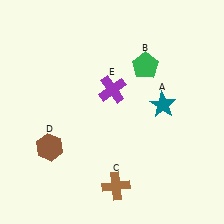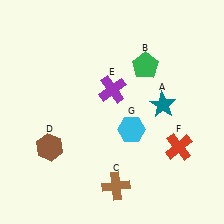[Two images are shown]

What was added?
A red cross (F), a cyan hexagon (G) were added in Image 2.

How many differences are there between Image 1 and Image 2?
There are 2 differences between the two images.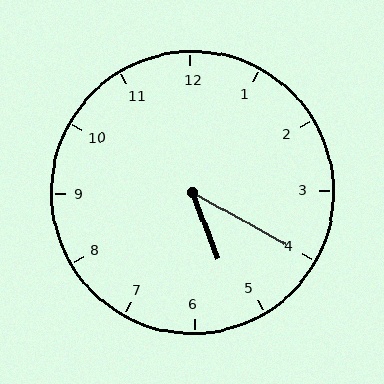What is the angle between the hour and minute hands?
Approximately 40 degrees.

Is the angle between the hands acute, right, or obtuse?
It is acute.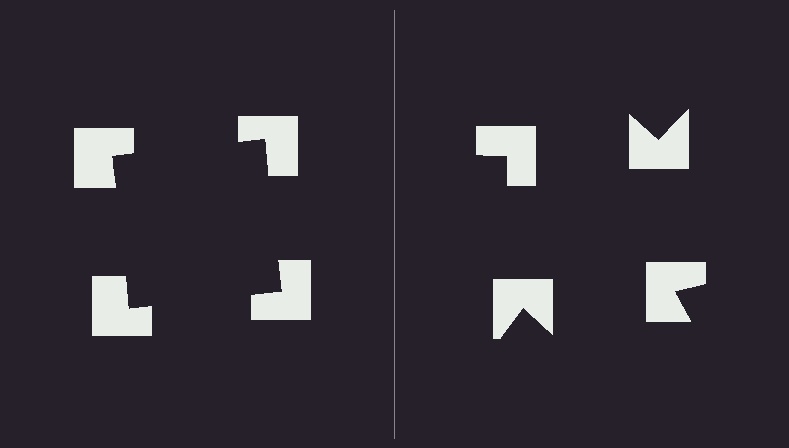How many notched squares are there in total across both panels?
8 — 4 on each side.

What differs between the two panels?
The notched squares are positioned identically on both sides; only the wedge orientations differ. On the left they align to a square; on the right they are misaligned.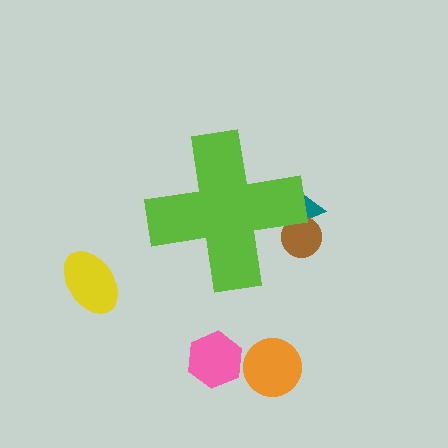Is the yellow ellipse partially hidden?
No, the yellow ellipse is fully visible.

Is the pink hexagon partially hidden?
No, the pink hexagon is fully visible.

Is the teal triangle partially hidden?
Yes, the teal triangle is partially hidden behind the lime cross.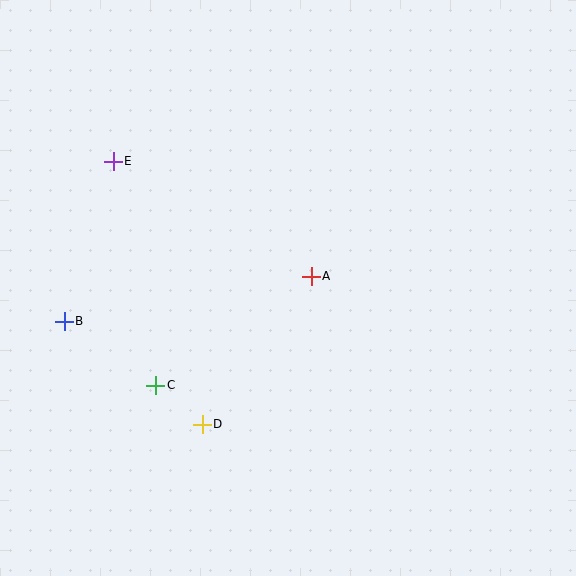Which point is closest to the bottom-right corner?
Point A is closest to the bottom-right corner.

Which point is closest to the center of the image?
Point A at (311, 276) is closest to the center.